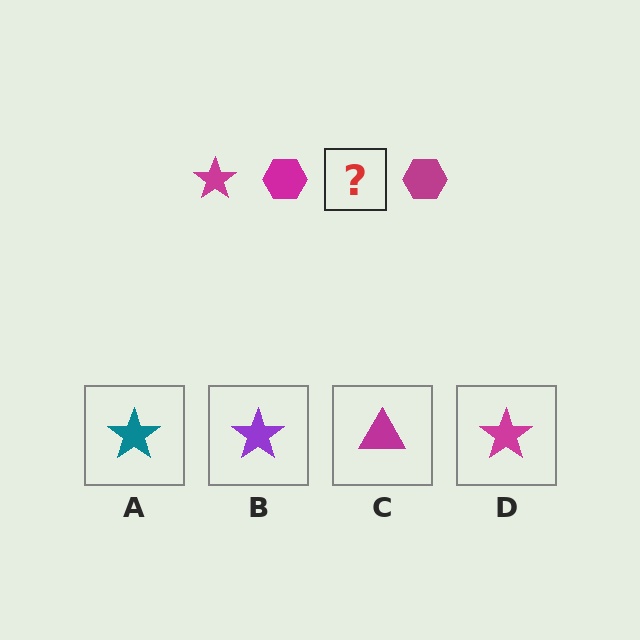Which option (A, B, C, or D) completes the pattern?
D.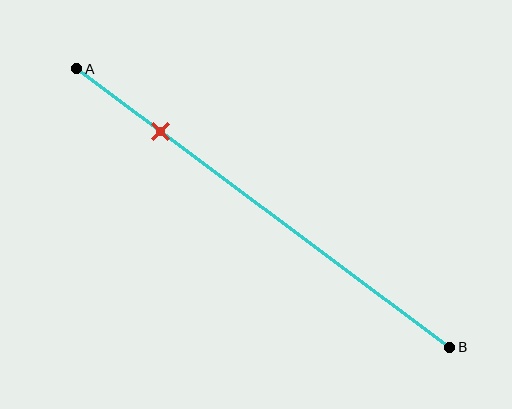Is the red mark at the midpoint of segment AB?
No, the mark is at about 25% from A, not at the 50% midpoint.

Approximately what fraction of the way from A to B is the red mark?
The red mark is approximately 25% of the way from A to B.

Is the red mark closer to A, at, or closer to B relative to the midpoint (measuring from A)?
The red mark is closer to point A than the midpoint of segment AB.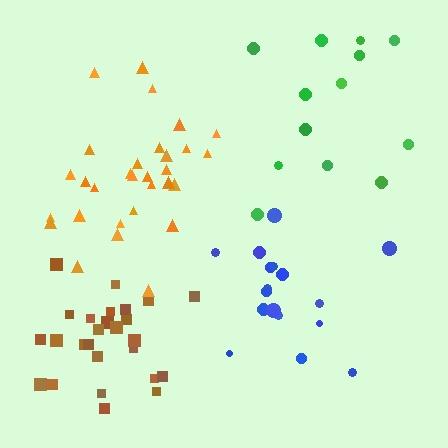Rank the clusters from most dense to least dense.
brown, orange, blue, green.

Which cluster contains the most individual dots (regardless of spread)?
Orange (30).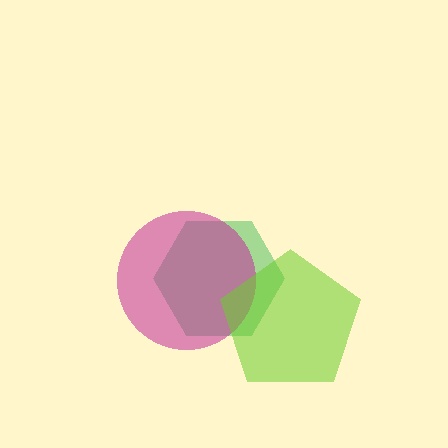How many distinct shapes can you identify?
There are 3 distinct shapes: a green hexagon, a magenta circle, a lime pentagon.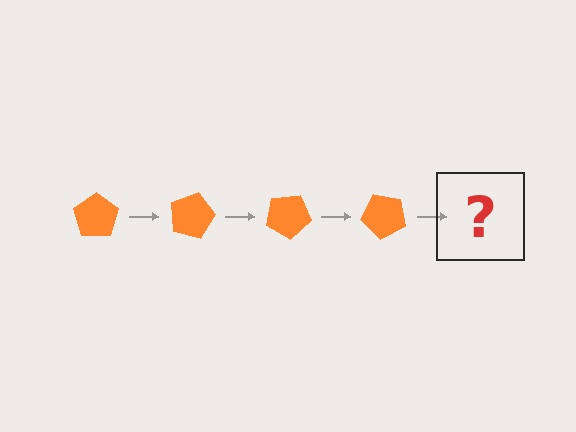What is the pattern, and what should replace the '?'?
The pattern is that the pentagon rotates 15 degrees each step. The '?' should be an orange pentagon rotated 60 degrees.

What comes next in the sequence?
The next element should be an orange pentagon rotated 60 degrees.